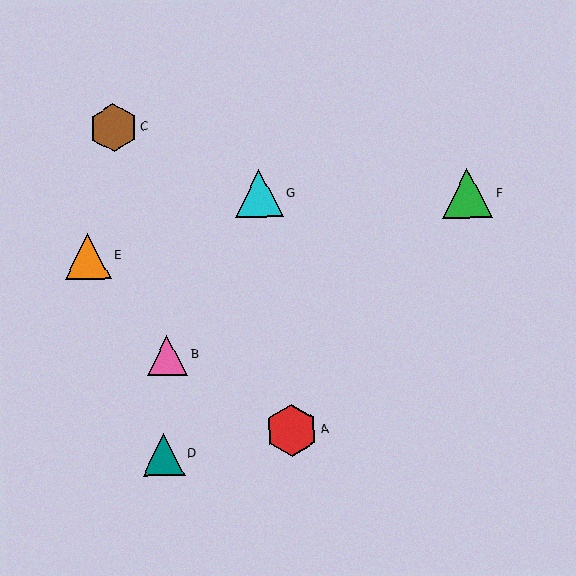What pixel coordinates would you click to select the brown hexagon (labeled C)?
Click at (113, 127) to select the brown hexagon C.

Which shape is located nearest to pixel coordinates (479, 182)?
The green triangle (labeled F) at (467, 193) is nearest to that location.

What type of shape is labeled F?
Shape F is a green triangle.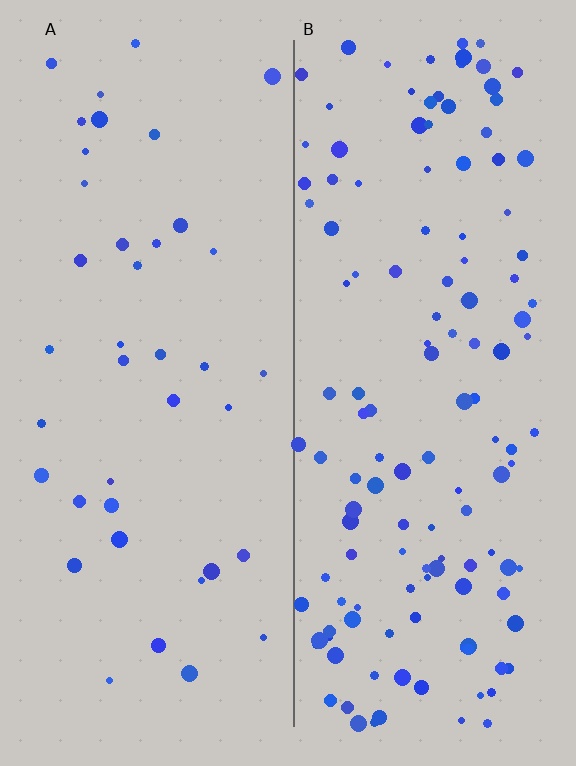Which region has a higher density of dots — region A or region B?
B (the right).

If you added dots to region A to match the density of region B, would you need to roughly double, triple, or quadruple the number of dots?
Approximately triple.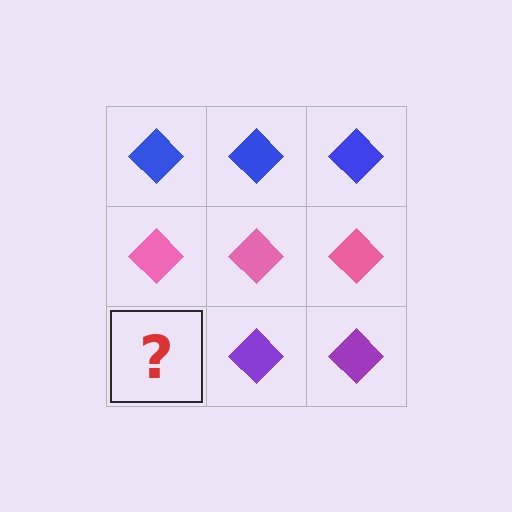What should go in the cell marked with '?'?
The missing cell should contain a purple diamond.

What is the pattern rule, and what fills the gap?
The rule is that each row has a consistent color. The gap should be filled with a purple diamond.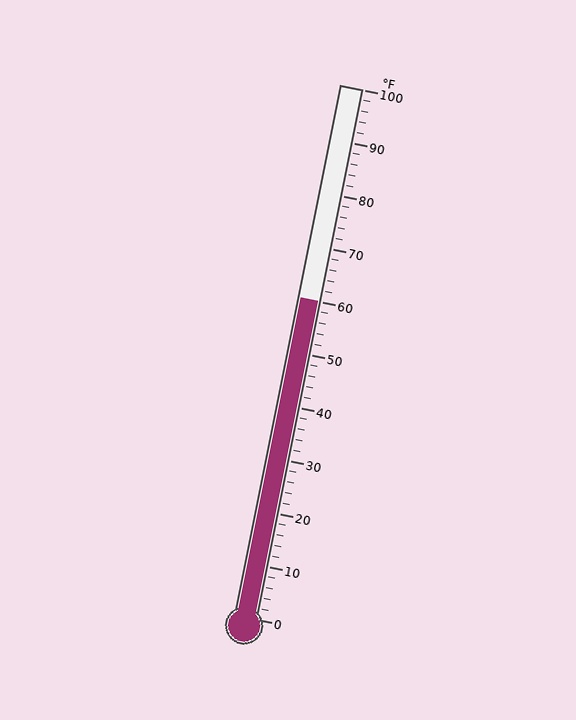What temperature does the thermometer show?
The thermometer shows approximately 60°F.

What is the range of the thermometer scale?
The thermometer scale ranges from 0°F to 100°F.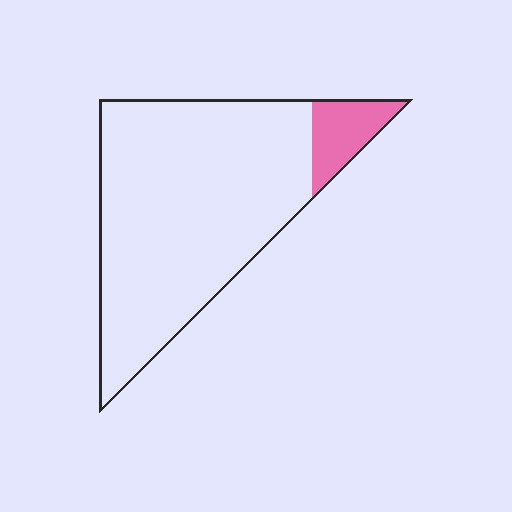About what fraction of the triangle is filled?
About one tenth (1/10).